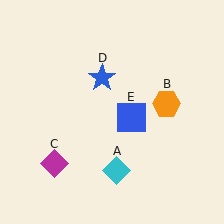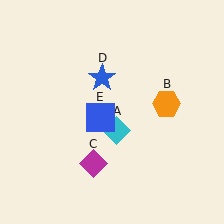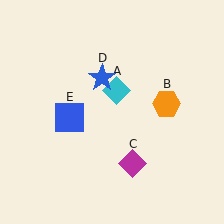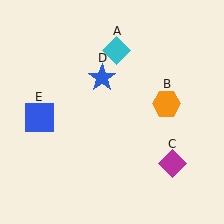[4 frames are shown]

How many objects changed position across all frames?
3 objects changed position: cyan diamond (object A), magenta diamond (object C), blue square (object E).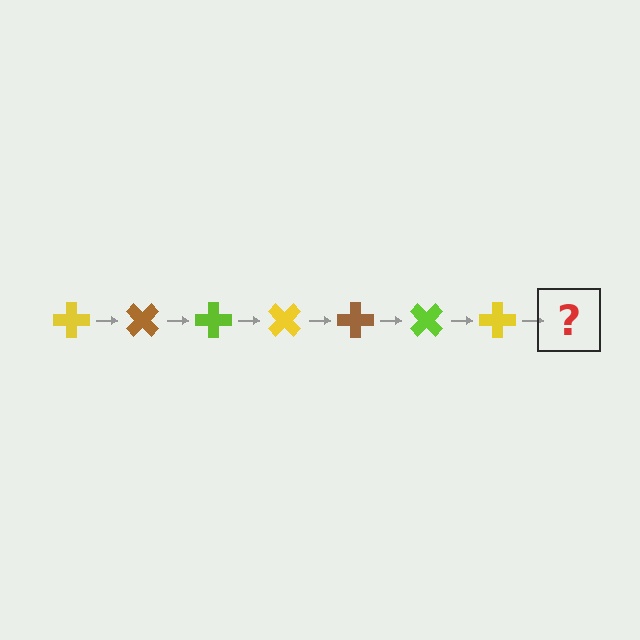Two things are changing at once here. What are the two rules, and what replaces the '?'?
The two rules are that it rotates 45 degrees each step and the color cycles through yellow, brown, and lime. The '?' should be a brown cross, rotated 315 degrees from the start.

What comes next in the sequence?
The next element should be a brown cross, rotated 315 degrees from the start.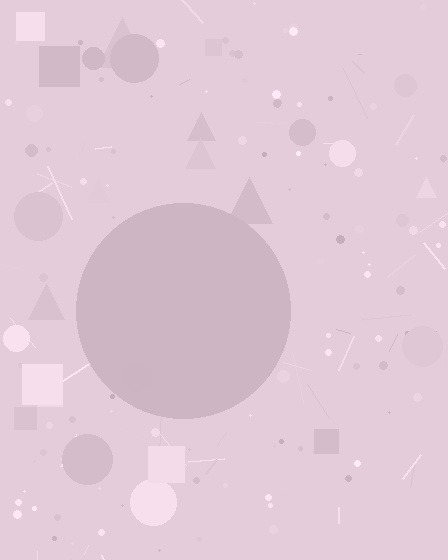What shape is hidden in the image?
A circle is hidden in the image.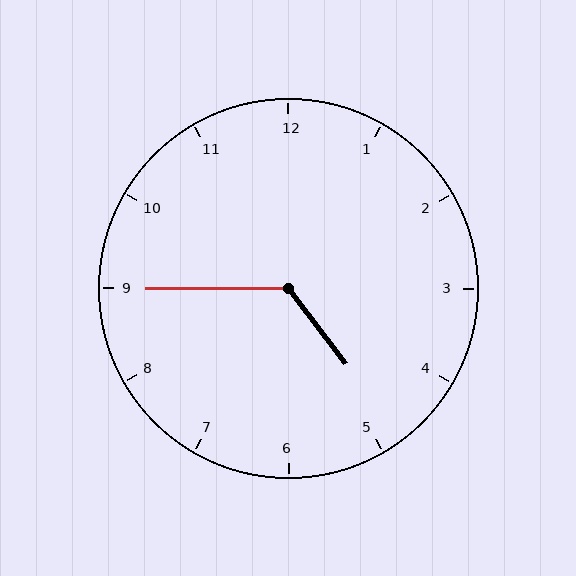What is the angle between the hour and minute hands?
Approximately 128 degrees.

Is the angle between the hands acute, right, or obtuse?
It is obtuse.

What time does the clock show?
4:45.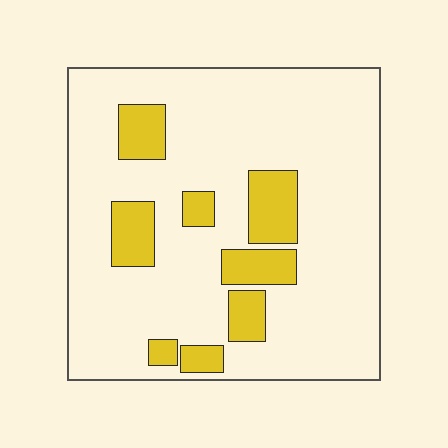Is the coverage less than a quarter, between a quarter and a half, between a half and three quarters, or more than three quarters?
Less than a quarter.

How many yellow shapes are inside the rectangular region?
8.